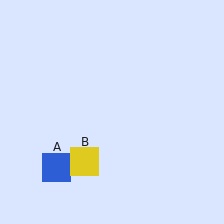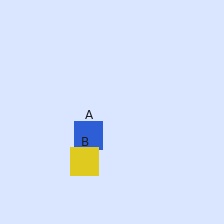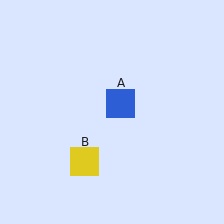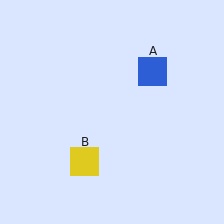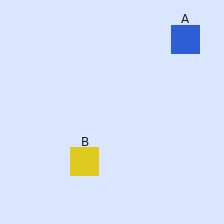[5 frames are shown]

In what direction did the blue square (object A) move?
The blue square (object A) moved up and to the right.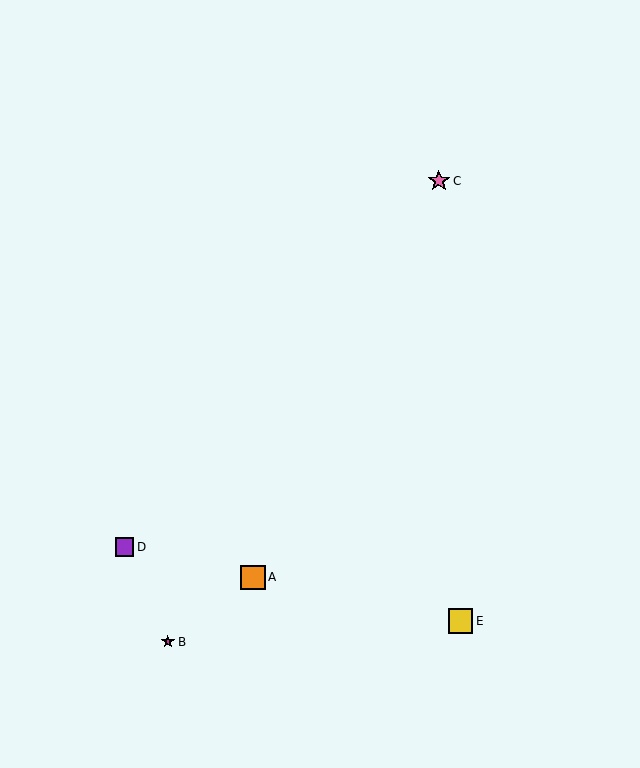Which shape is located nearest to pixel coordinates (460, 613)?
The yellow square (labeled E) at (461, 621) is nearest to that location.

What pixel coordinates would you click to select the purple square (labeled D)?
Click at (125, 547) to select the purple square D.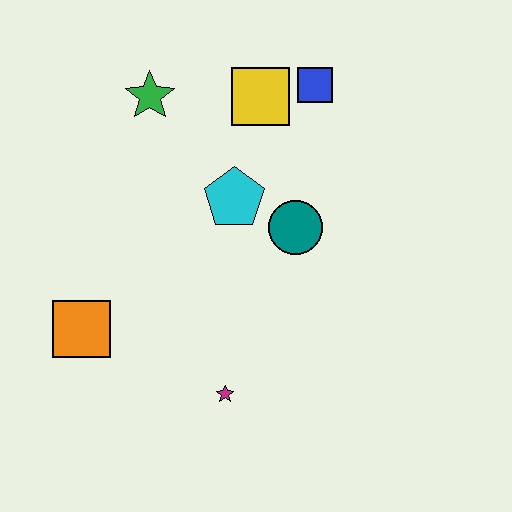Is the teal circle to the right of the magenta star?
Yes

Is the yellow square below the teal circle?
No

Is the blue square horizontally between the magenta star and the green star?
No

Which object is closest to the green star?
The yellow square is closest to the green star.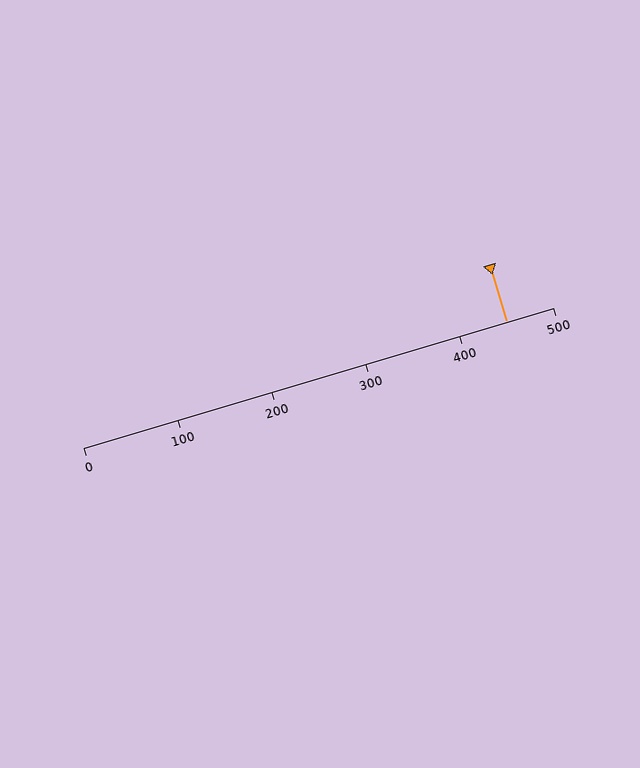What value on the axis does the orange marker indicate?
The marker indicates approximately 450.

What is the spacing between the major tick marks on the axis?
The major ticks are spaced 100 apart.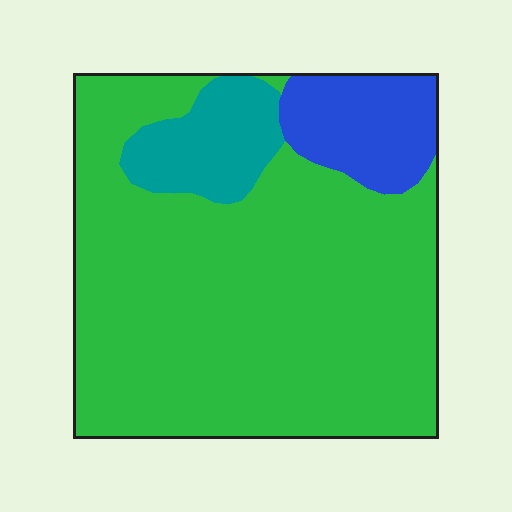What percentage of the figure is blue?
Blue covers 12% of the figure.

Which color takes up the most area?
Green, at roughly 80%.